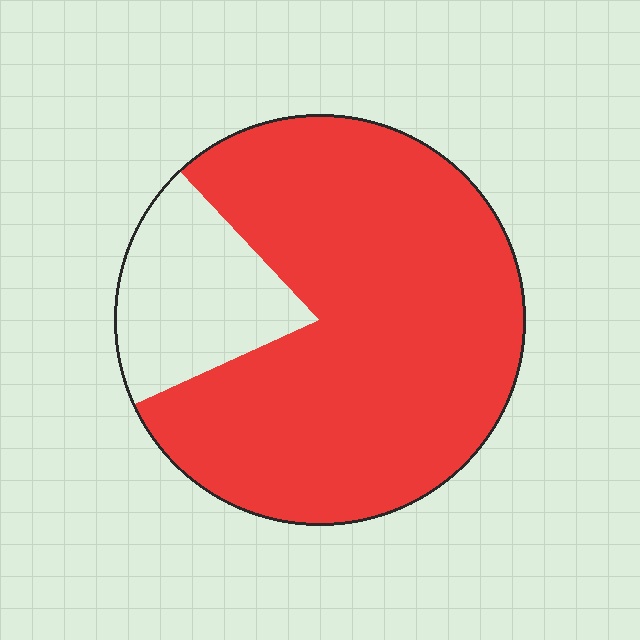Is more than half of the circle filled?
Yes.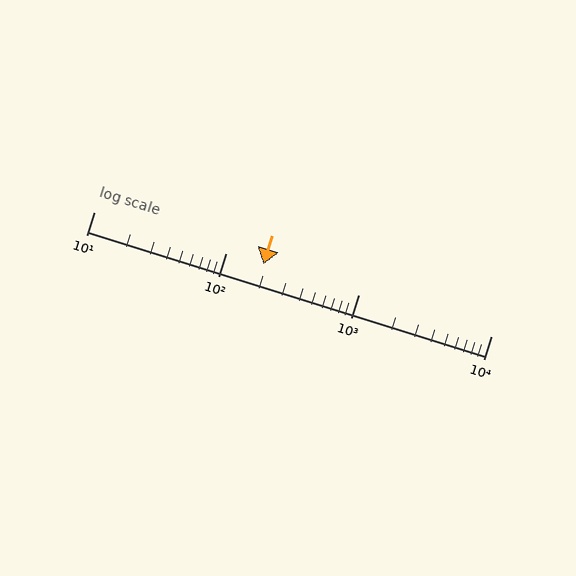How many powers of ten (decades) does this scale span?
The scale spans 3 decades, from 10 to 10000.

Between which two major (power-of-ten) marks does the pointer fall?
The pointer is between 100 and 1000.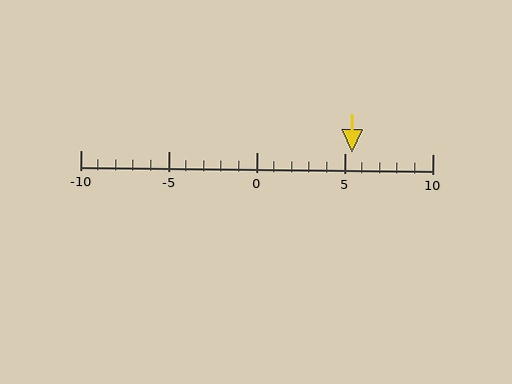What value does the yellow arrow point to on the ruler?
The yellow arrow points to approximately 5.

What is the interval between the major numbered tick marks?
The major tick marks are spaced 5 units apart.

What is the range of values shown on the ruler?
The ruler shows values from -10 to 10.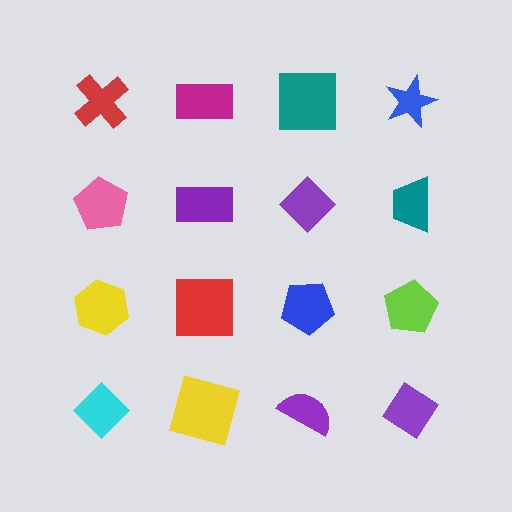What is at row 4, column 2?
A yellow square.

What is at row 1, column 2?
A magenta rectangle.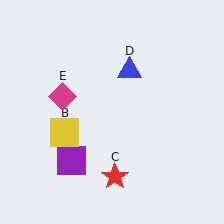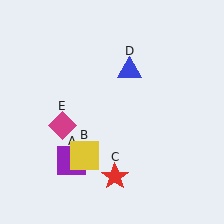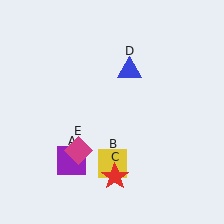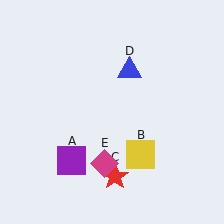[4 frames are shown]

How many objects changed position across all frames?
2 objects changed position: yellow square (object B), magenta diamond (object E).